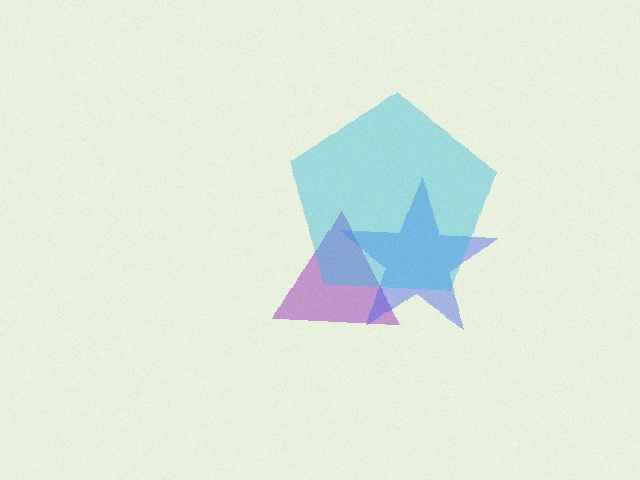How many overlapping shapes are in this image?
There are 3 overlapping shapes in the image.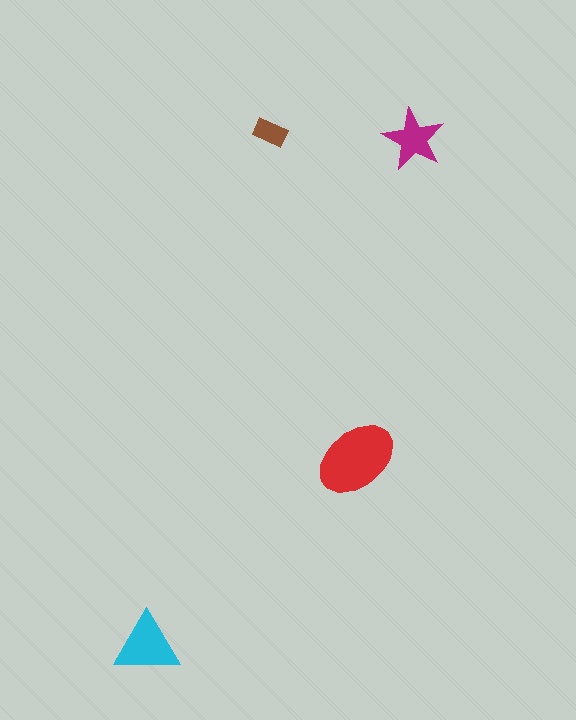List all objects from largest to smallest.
The red ellipse, the cyan triangle, the magenta star, the brown rectangle.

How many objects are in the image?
There are 4 objects in the image.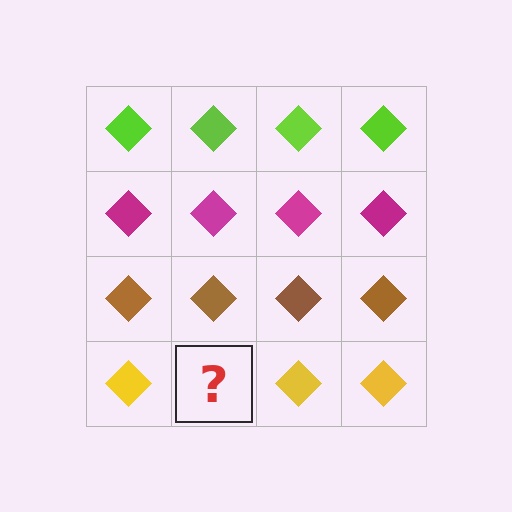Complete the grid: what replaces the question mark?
The question mark should be replaced with a yellow diamond.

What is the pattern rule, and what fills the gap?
The rule is that each row has a consistent color. The gap should be filled with a yellow diamond.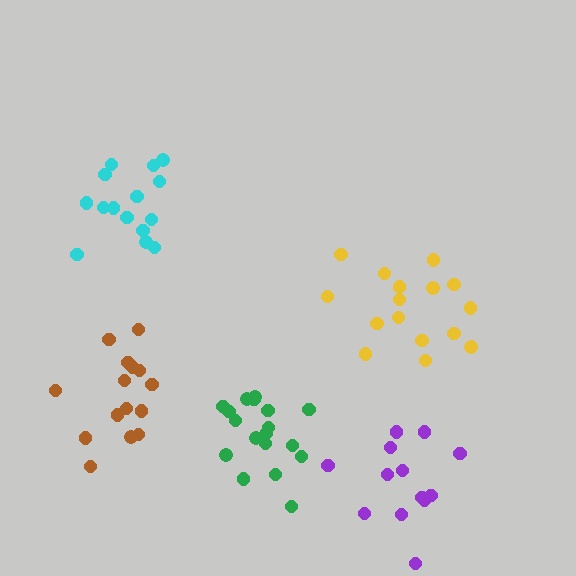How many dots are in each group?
Group 1: 18 dots, Group 2: 15 dots, Group 3: 15 dots, Group 4: 16 dots, Group 5: 13 dots (77 total).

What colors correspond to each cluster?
The clusters are colored: green, cyan, brown, yellow, purple.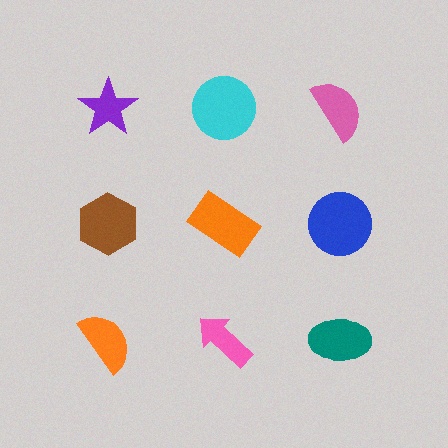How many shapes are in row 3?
3 shapes.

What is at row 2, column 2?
An orange rectangle.